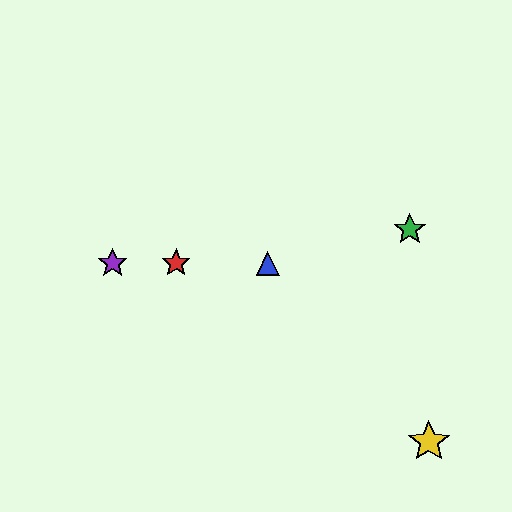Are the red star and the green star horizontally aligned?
No, the red star is at y≈263 and the green star is at y≈229.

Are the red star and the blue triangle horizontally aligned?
Yes, both are at y≈263.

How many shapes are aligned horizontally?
3 shapes (the red star, the blue triangle, the purple star) are aligned horizontally.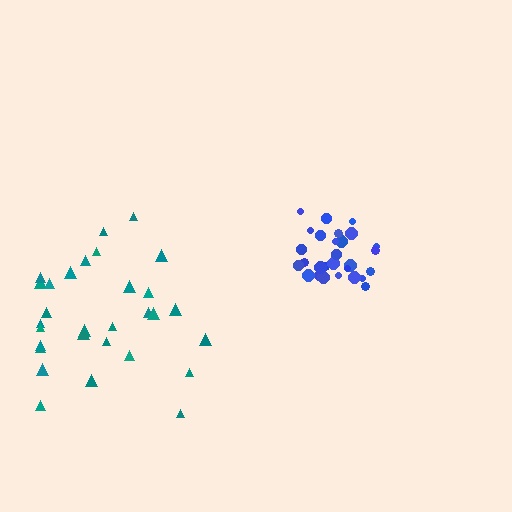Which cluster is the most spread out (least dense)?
Teal.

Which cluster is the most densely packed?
Blue.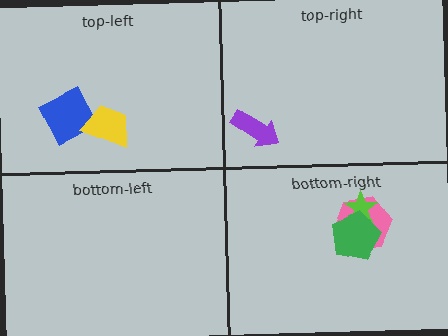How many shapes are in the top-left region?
2.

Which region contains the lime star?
The bottom-right region.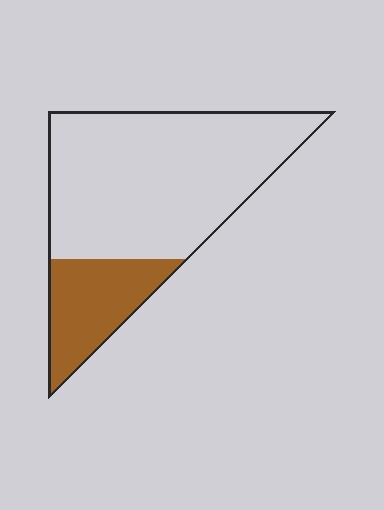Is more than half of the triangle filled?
No.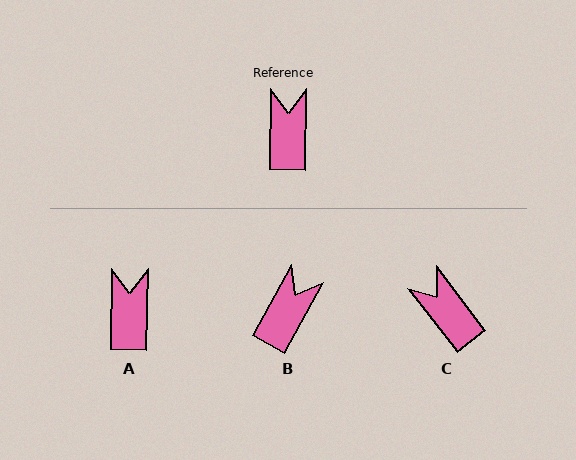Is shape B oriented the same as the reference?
No, it is off by about 28 degrees.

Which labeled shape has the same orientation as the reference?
A.